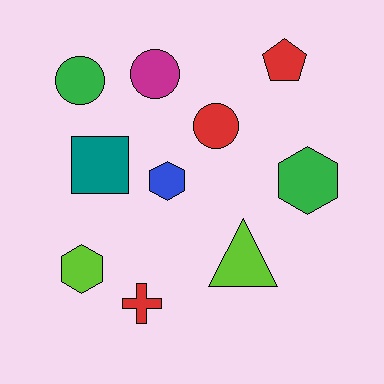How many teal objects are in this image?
There is 1 teal object.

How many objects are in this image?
There are 10 objects.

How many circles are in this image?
There are 3 circles.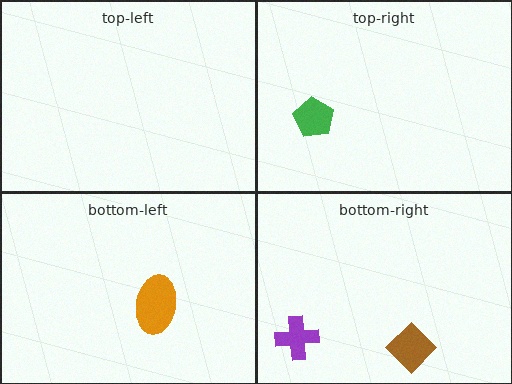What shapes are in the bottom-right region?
The purple cross, the brown diamond.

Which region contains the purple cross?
The bottom-right region.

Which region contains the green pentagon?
The top-right region.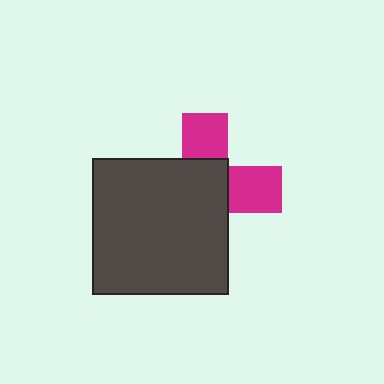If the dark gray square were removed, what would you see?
You would see the complete magenta cross.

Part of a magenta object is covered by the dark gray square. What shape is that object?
It is a cross.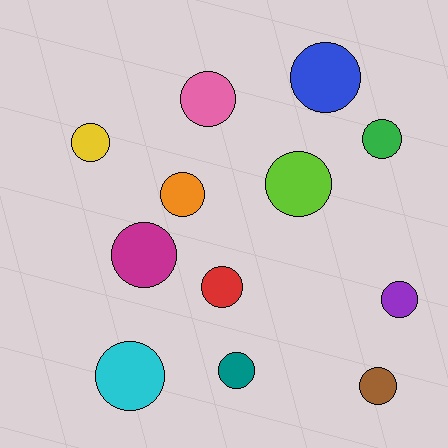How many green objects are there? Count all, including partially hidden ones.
There is 1 green object.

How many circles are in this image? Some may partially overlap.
There are 12 circles.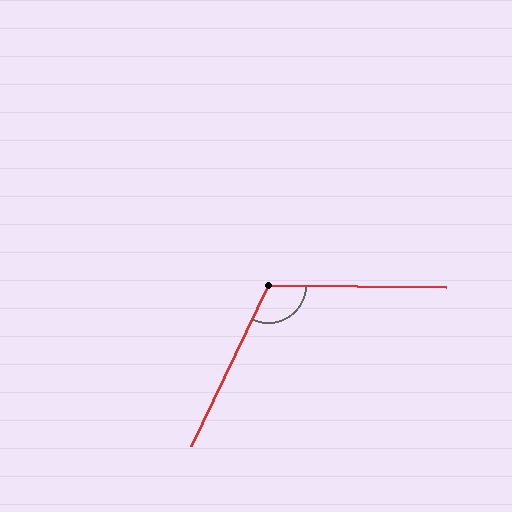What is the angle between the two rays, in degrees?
Approximately 115 degrees.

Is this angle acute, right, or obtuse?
It is obtuse.